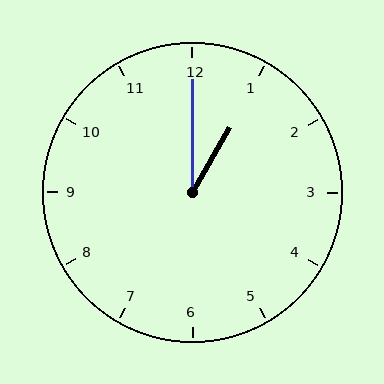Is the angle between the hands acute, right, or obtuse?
It is acute.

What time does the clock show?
1:00.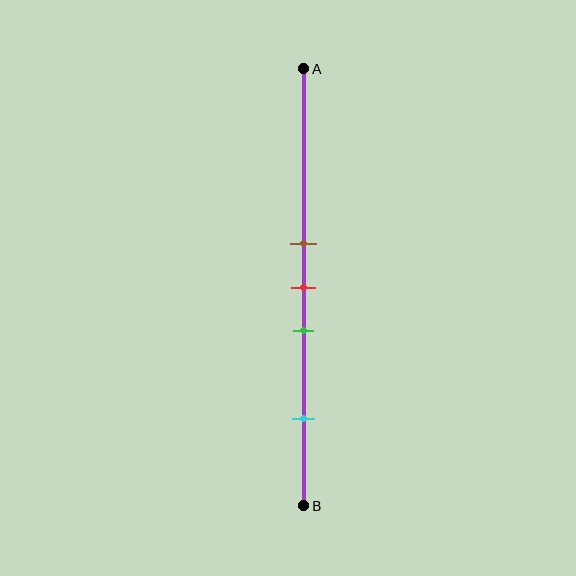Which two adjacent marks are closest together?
The brown and red marks are the closest adjacent pair.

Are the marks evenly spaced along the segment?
No, the marks are not evenly spaced.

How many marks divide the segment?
There are 4 marks dividing the segment.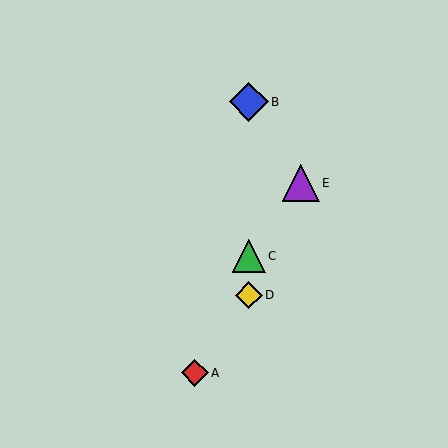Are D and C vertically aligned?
Yes, both are at x≈249.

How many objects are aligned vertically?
3 objects (B, C, D) are aligned vertically.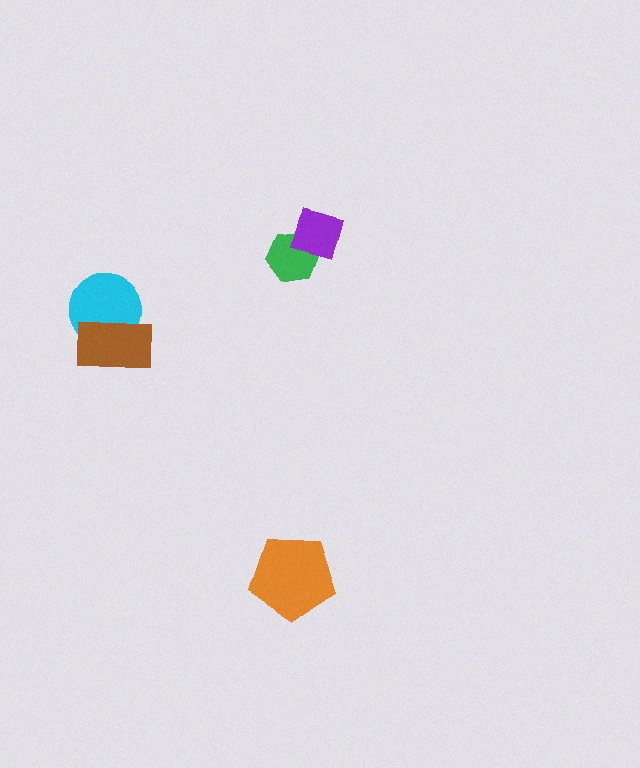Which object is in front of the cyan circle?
The brown rectangle is in front of the cyan circle.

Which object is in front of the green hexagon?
The purple diamond is in front of the green hexagon.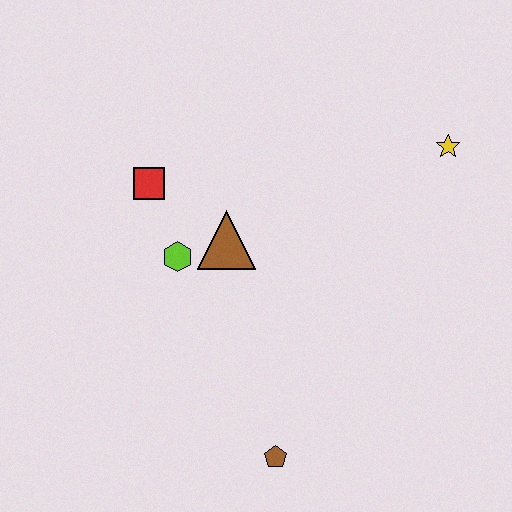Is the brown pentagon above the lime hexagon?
No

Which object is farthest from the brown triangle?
The yellow star is farthest from the brown triangle.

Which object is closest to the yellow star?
The brown triangle is closest to the yellow star.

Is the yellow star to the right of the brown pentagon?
Yes